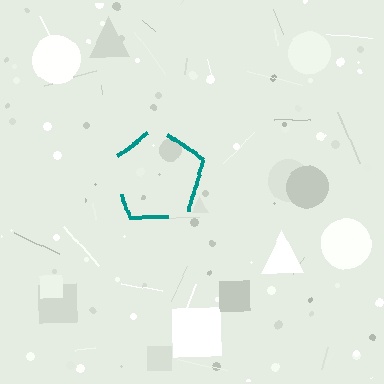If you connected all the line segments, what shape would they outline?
They would outline a pentagon.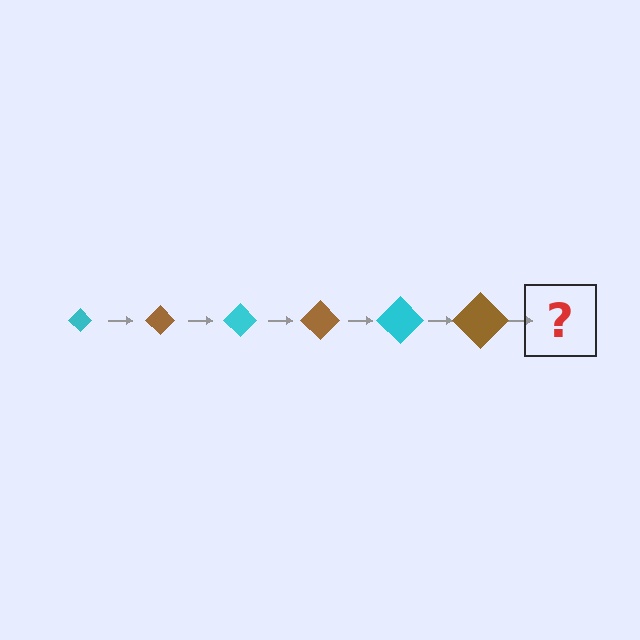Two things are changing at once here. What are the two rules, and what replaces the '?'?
The two rules are that the diamond grows larger each step and the color cycles through cyan and brown. The '?' should be a cyan diamond, larger than the previous one.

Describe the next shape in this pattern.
It should be a cyan diamond, larger than the previous one.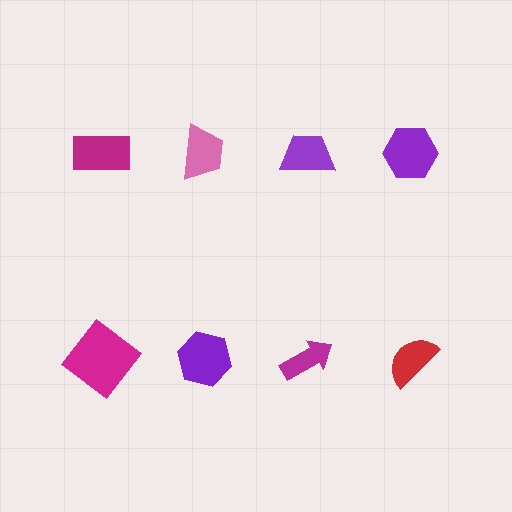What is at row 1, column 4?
A purple hexagon.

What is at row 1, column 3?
A purple trapezoid.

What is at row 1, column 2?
A pink trapezoid.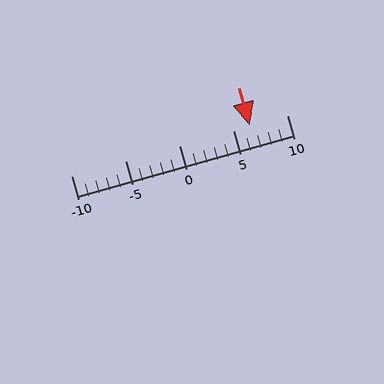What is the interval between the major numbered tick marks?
The major tick marks are spaced 5 units apart.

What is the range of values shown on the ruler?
The ruler shows values from -10 to 10.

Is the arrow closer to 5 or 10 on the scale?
The arrow is closer to 5.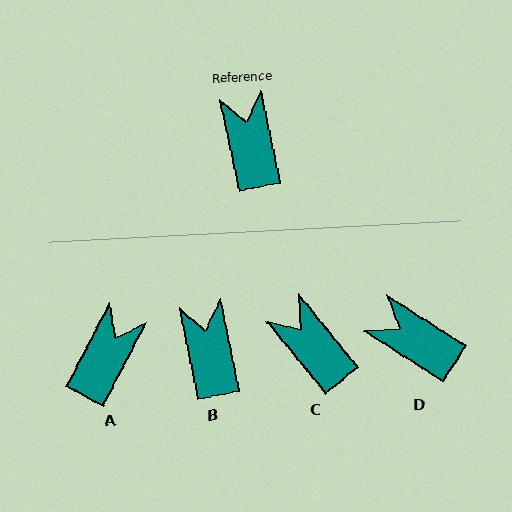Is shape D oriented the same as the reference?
No, it is off by about 46 degrees.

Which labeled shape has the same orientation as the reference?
B.